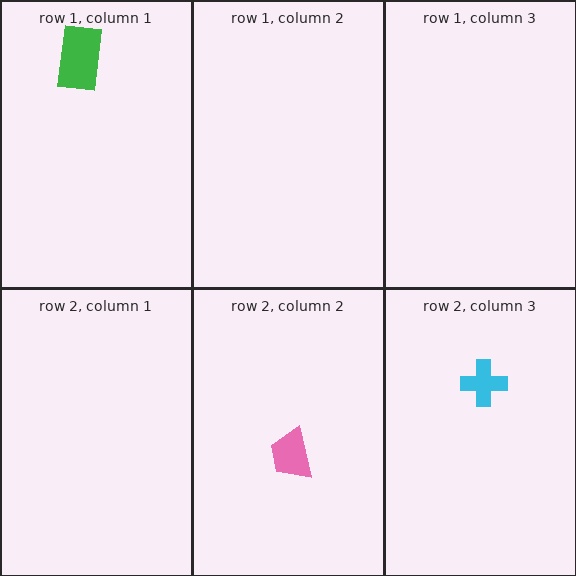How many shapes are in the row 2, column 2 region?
1.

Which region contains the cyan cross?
The row 2, column 3 region.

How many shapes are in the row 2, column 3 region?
1.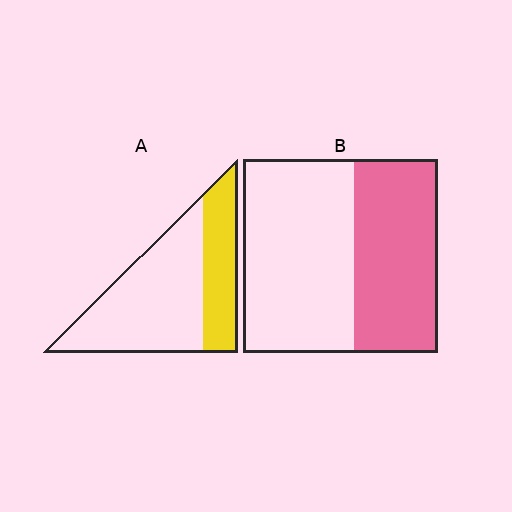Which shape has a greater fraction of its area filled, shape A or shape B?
Shape B.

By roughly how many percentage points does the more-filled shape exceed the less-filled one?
By roughly 10 percentage points (B over A).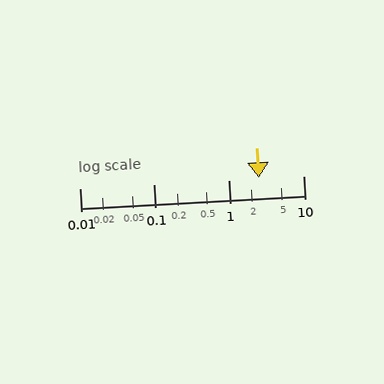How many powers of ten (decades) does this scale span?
The scale spans 3 decades, from 0.01 to 10.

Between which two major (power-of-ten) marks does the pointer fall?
The pointer is between 1 and 10.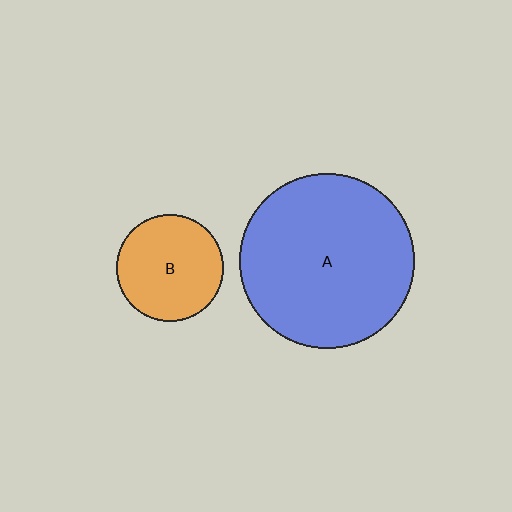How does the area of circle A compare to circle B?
Approximately 2.7 times.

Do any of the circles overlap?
No, none of the circles overlap.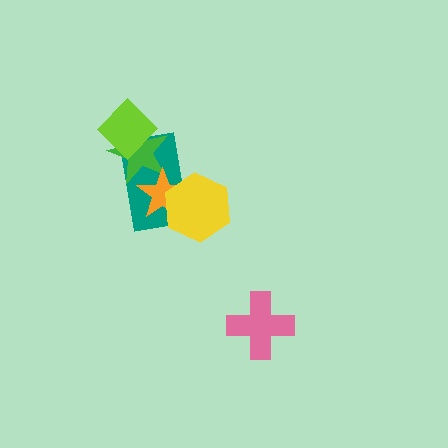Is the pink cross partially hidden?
No, no other shape covers it.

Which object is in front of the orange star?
The yellow hexagon is in front of the orange star.